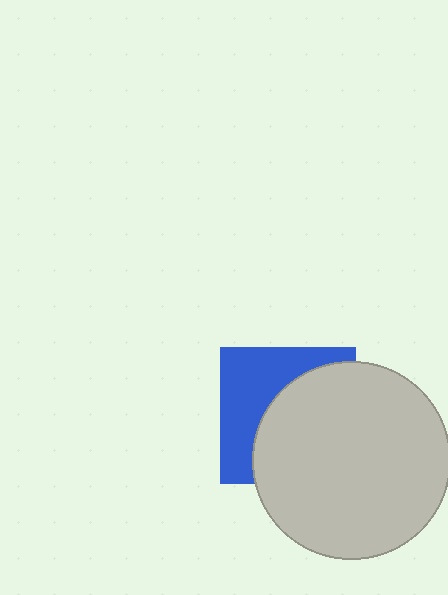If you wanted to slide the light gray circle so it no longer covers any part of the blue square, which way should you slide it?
Slide it right — that is the most direct way to separate the two shapes.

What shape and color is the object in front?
The object in front is a light gray circle.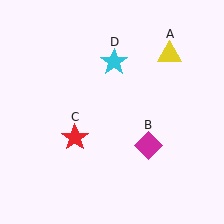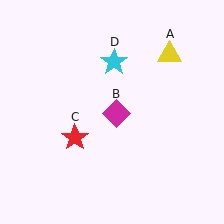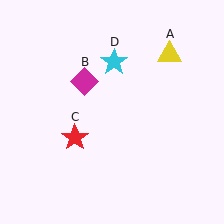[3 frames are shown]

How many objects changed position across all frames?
1 object changed position: magenta diamond (object B).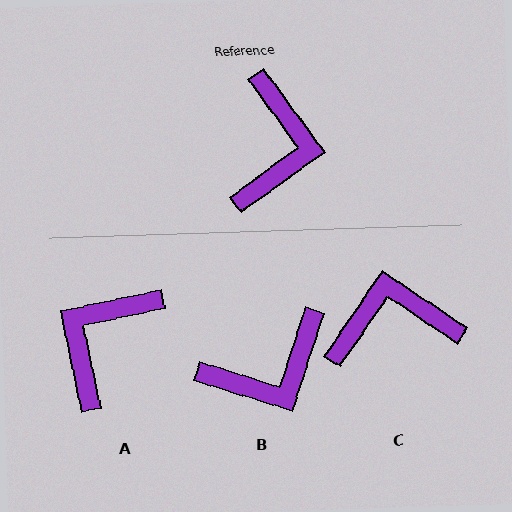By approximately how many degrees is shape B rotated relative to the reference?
Approximately 54 degrees clockwise.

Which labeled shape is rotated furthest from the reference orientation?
A, about 156 degrees away.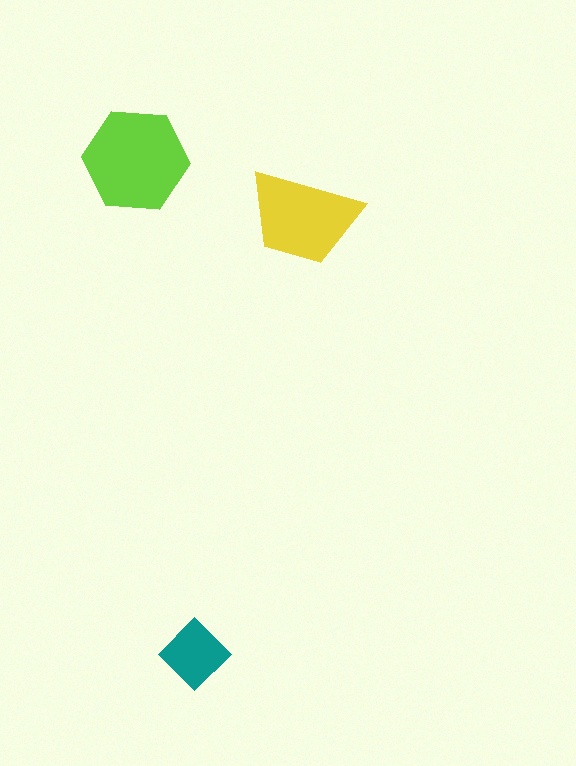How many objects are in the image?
There are 3 objects in the image.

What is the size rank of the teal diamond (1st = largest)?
3rd.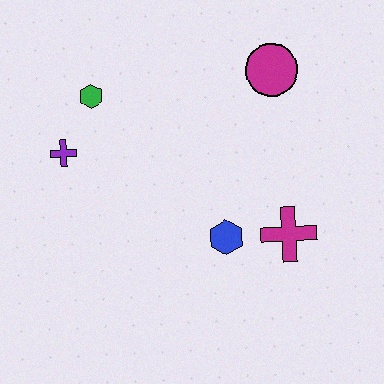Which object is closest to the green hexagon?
The purple cross is closest to the green hexagon.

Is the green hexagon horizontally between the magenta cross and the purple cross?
Yes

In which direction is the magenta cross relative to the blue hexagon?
The magenta cross is to the right of the blue hexagon.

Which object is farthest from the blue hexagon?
The green hexagon is farthest from the blue hexagon.